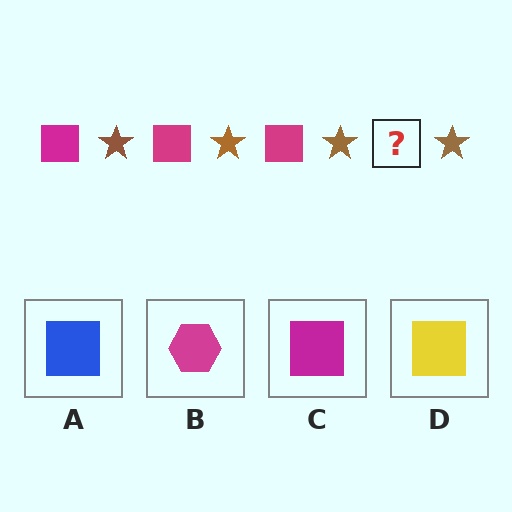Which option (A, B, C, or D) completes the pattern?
C.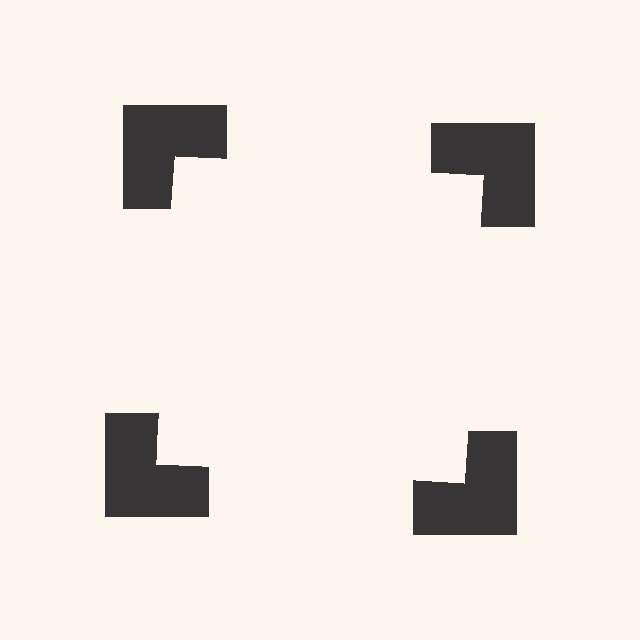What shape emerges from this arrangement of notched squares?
An illusory square — its edges are inferred from the aligned wedge cuts in the notched squares, not physically drawn.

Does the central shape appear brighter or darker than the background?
It typically appears slightly brighter than the background, even though no actual brightness change is drawn.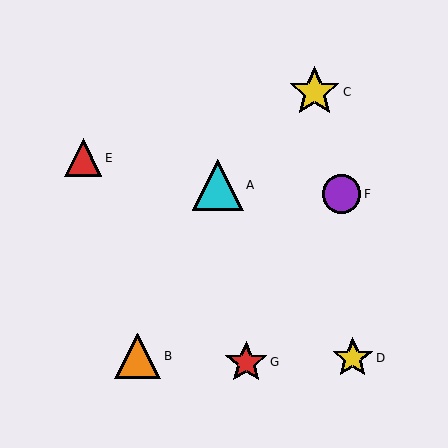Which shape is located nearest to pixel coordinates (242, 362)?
The red star (labeled G) at (246, 363) is nearest to that location.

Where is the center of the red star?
The center of the red star is at (246, 363).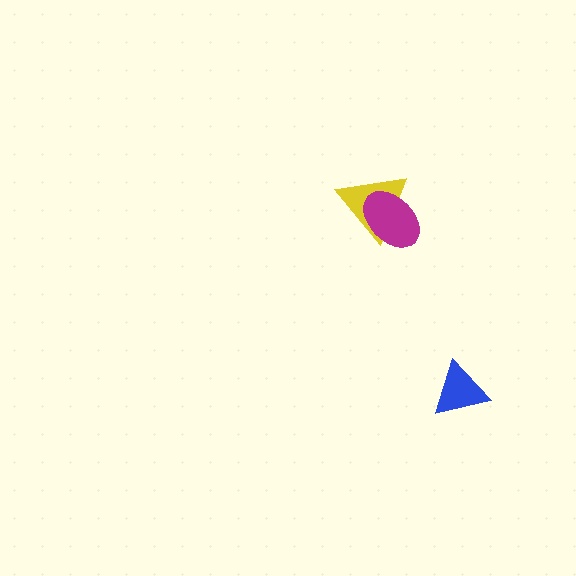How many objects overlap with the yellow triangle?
1 object overlaps with the yellow triangle.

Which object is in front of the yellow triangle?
The magenta ellipse is in front of the yellow triangle.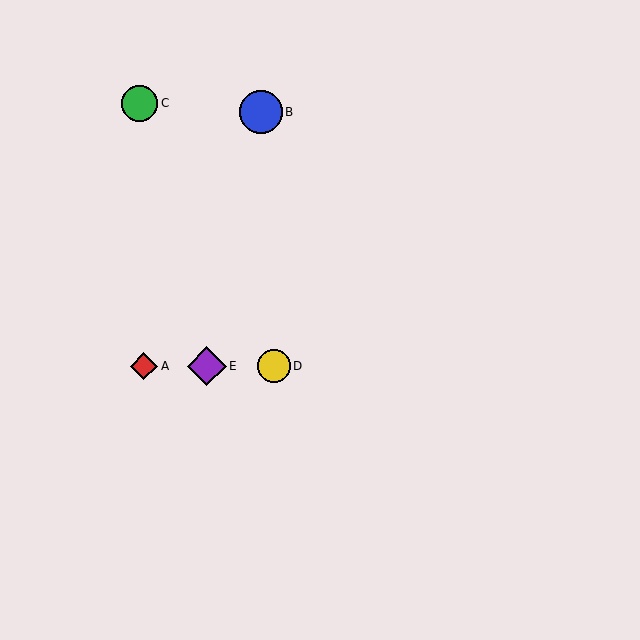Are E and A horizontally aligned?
Yes, both are at y≈366.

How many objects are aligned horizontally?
3 objects (A, D, E) are aligned horizontally.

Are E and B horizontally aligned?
No, E is at y≈366 and B is at y≈112.